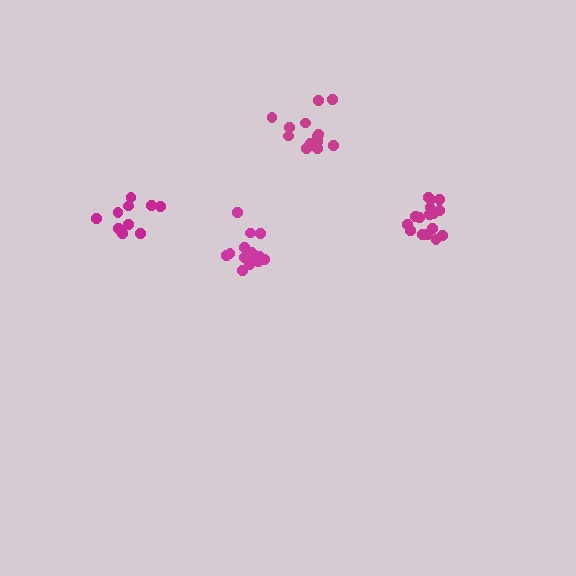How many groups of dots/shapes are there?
There are 4 groups.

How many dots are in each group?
Group 1: 16 dots, Group 2: 14 dots, Group 3: 10 dots, Group 4: 13 dots (53 total).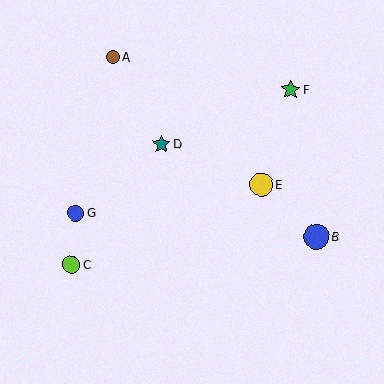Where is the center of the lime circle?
The center of the lime circle is at (71, 265).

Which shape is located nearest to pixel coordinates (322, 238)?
The blue circle (labeled B) at (316, 237) is nearest to that location.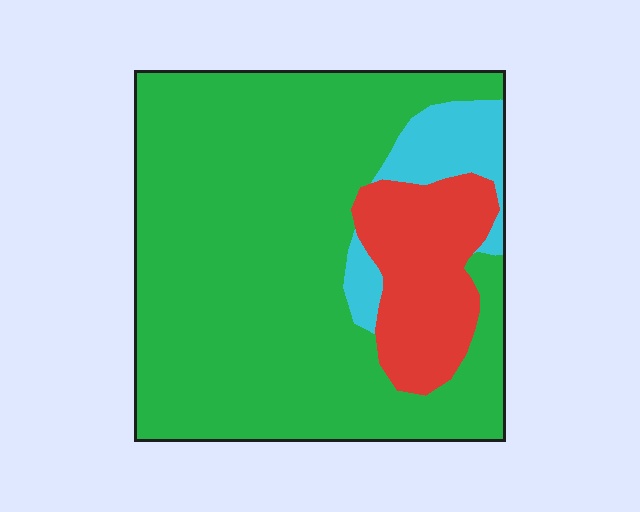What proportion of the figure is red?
Red takes up about one sixth (1/6) of the figure.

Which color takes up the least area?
Cyan, at roughly 10%.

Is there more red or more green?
Green.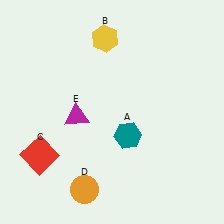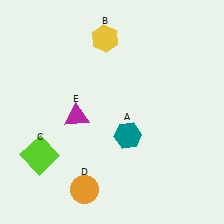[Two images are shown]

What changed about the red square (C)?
In Image 1, C is red. In Image 2, it changed to lime.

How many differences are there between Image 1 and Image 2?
There is 1 difference between the two images.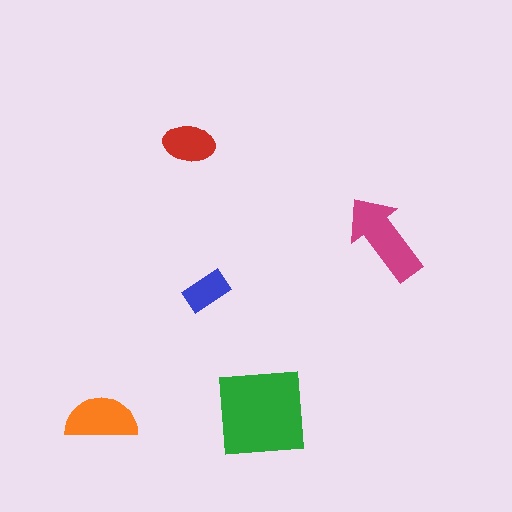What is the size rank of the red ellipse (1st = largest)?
4th.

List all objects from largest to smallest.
The green square, the magenta arrow, the orange semicircle, the red ellipse, the blue rectangle.